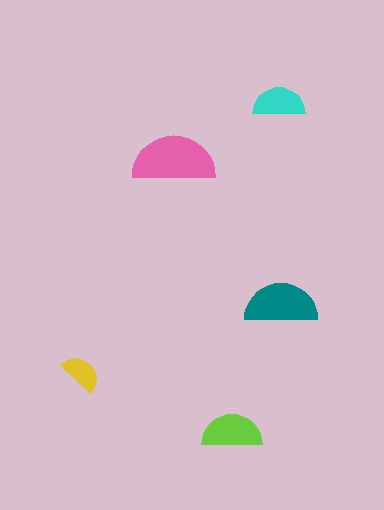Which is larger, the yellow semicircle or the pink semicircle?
The pink one.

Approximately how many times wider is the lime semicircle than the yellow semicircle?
About 1.5 times wider.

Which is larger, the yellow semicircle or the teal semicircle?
The teal one.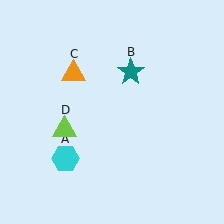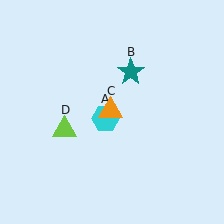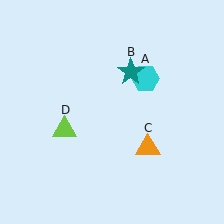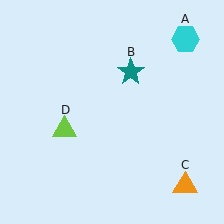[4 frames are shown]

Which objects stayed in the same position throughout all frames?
Teal star (object B) and lime triangle (object D) remained stationary.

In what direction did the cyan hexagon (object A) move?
The cyan hexagon (object A) moved up and to the right.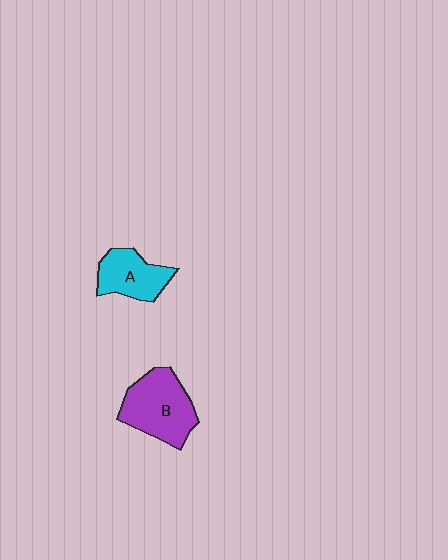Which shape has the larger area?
Shape B (purple).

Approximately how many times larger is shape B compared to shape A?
Approximately 1.4 times.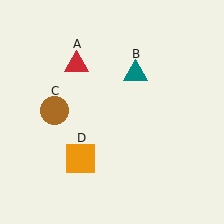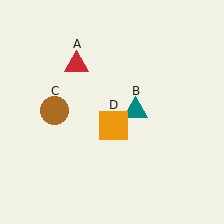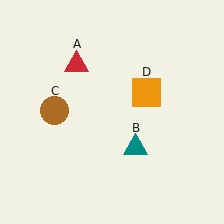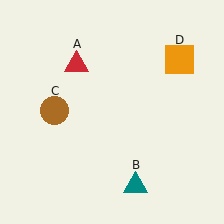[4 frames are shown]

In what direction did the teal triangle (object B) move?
The teal triangle (object B) moved down.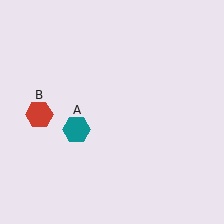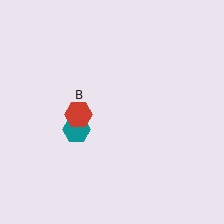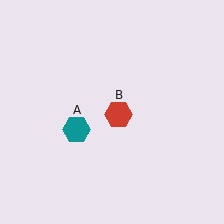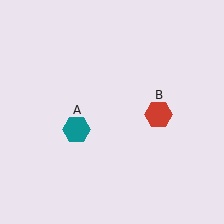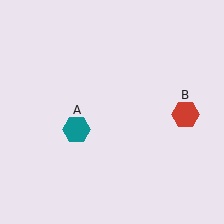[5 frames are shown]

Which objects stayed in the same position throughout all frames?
Teal hexagon (object A) remained stationary.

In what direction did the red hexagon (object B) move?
The red hexagon (object B) moved right.